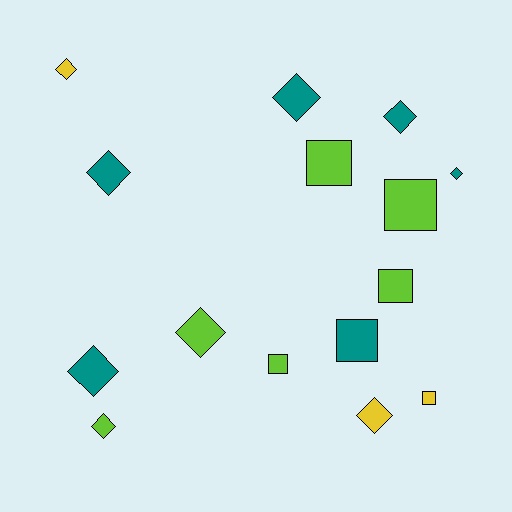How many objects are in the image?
There are 15 objects.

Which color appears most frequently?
Teal, with 6 objects.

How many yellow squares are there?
There is 1 yellow square.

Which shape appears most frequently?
Diamond, with 9 objects.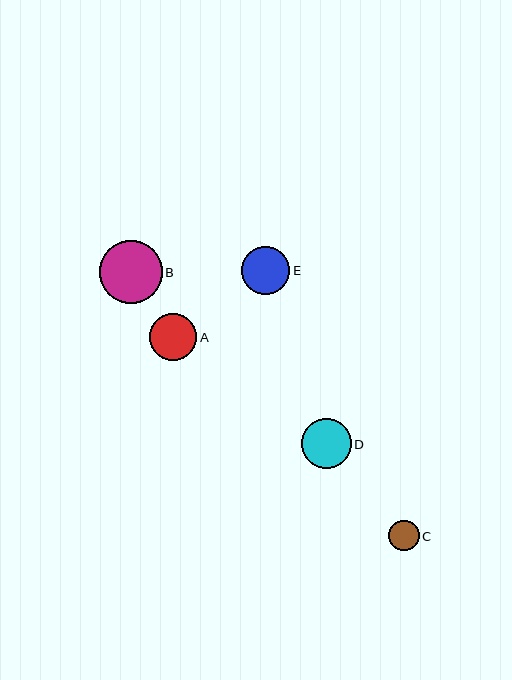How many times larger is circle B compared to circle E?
Circle B is approximately 1.3 times the size of circle E.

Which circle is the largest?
Circle B is the largest with a size of approximately 63 pixels.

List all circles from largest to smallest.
From largest to smallest: B, D, E, A, C.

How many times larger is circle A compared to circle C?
Circle A is approximately 1.6 times the size of circle C.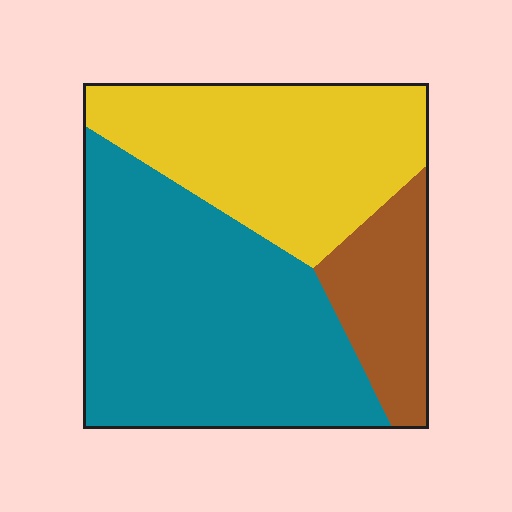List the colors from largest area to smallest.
From largest to smallest: teal, yellow, brown.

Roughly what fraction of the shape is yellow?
Yellow takes up between a third and a half of the shape.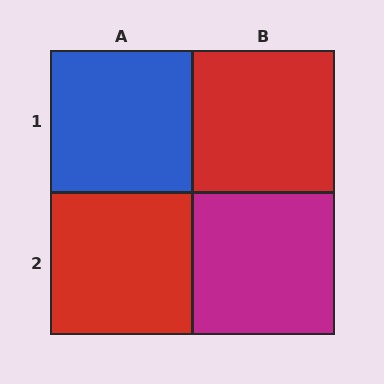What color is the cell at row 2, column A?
Red.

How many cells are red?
2 cells are red.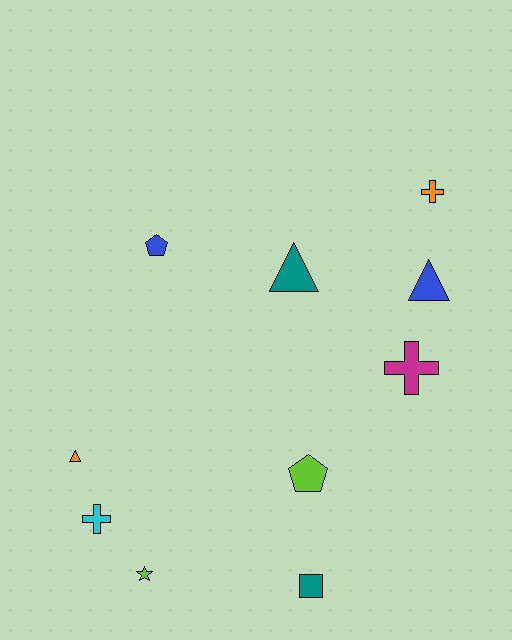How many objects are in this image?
There are 10 objects.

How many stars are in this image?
There is 1 star.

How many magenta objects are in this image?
There is 1 magenta object.